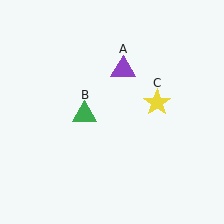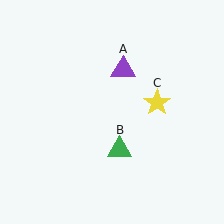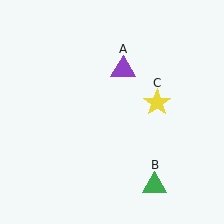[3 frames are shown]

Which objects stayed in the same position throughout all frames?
Purple triangle (object A) and yellow star (object C) remained stationary.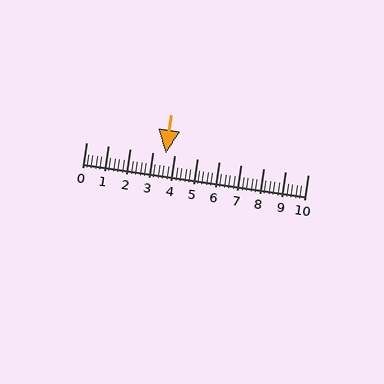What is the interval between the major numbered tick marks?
The major tick marks are spaced 1 units apart.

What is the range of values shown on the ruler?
The ruler shows values from 0 to 10.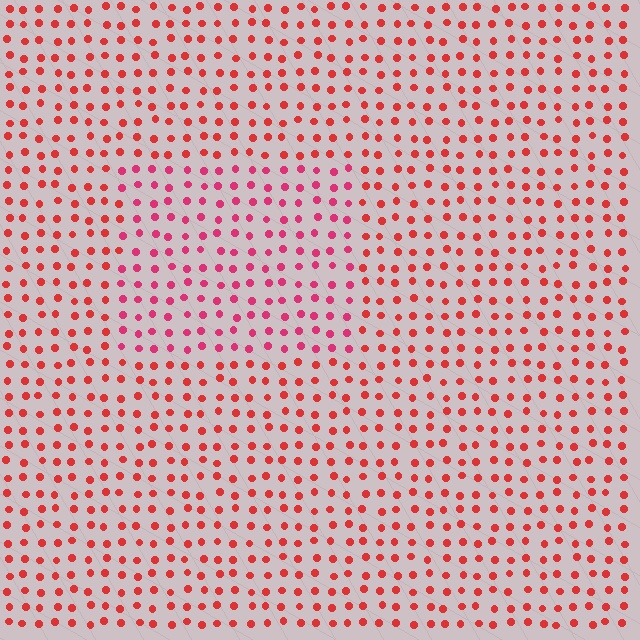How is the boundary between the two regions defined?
The boundary is defined purely by a slight shift in hue (about 23 degrees). Spacing, size, and orientation are identical on both sides.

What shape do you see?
I see a rectangle.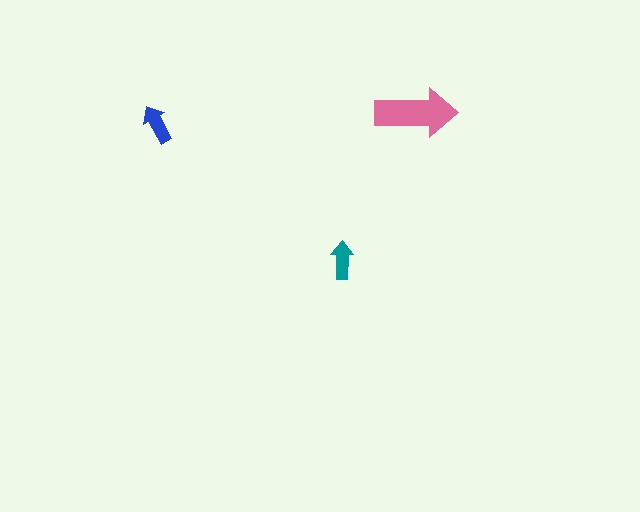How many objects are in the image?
There are 3 objects in the image.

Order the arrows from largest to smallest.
the pink one, the blue one, the teal one.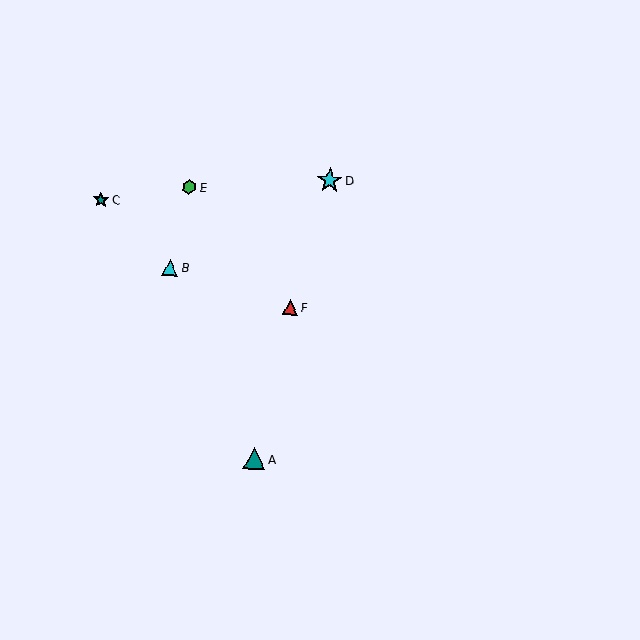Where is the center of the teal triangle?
The center of the teal triangle is at (254, 458).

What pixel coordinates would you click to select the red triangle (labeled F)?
Click at (290, 307) to select the red triangle F.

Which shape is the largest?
The cyan star (labeled D) is the largest.